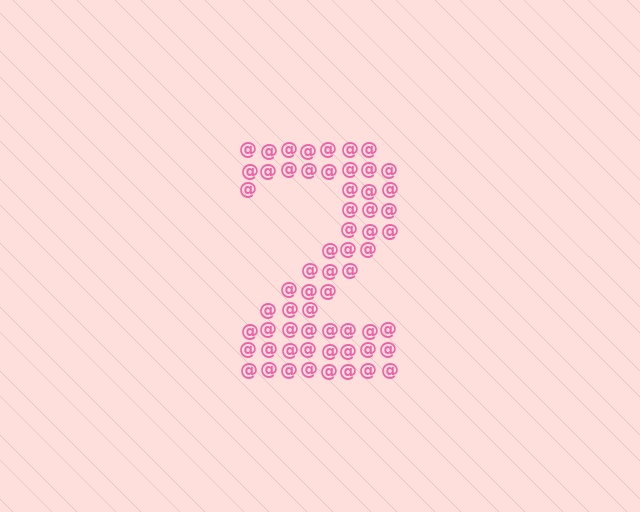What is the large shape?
The large shape is the digit 2.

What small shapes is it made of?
It is made of small at signs.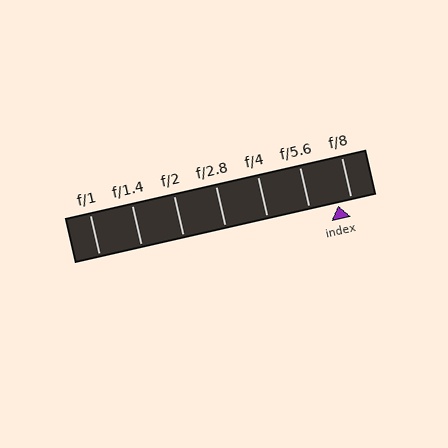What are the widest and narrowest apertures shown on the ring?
The widest aperture shown is f/1 and the narrowest is f/8.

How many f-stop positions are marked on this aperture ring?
There are 7 f-stop positions marked.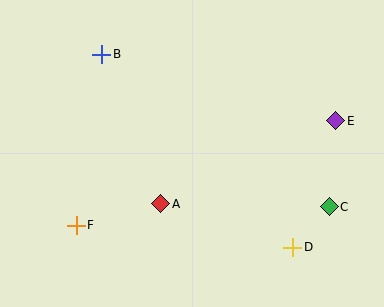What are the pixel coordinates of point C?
Point C is at (329, 207).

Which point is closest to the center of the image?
Point A at (161, 204) is closest to the center.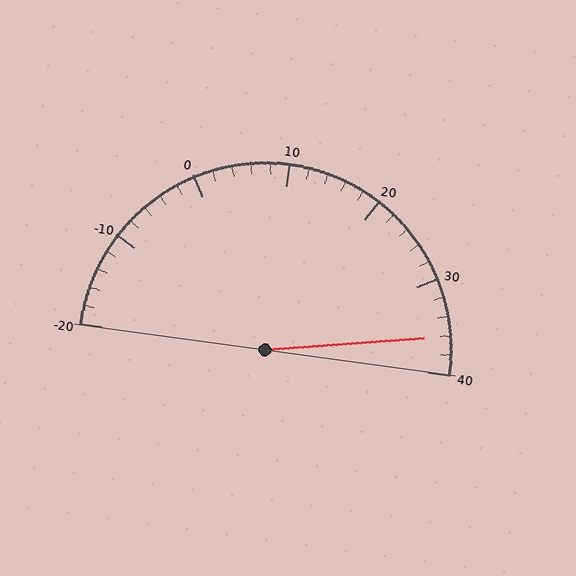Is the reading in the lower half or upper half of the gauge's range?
The reading is in the upper half of the range (-20 to 40).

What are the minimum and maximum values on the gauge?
The gauge ranges from -20 to 40.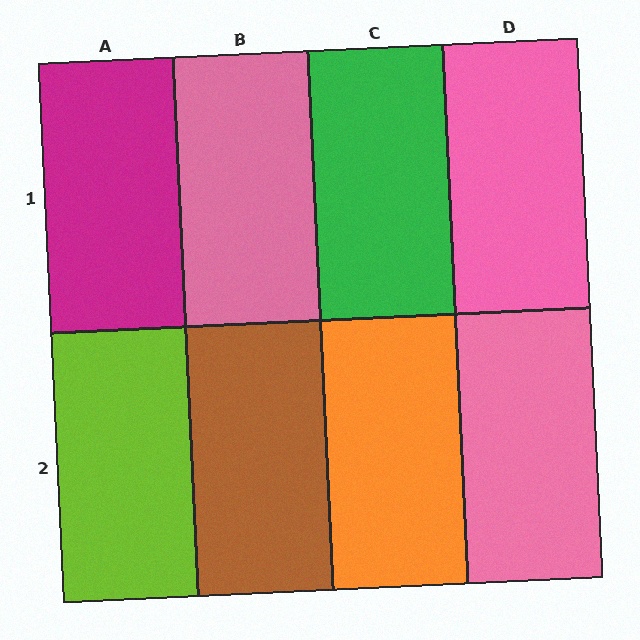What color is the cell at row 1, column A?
Magenta.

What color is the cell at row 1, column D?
Pink.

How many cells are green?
1 cell is green.